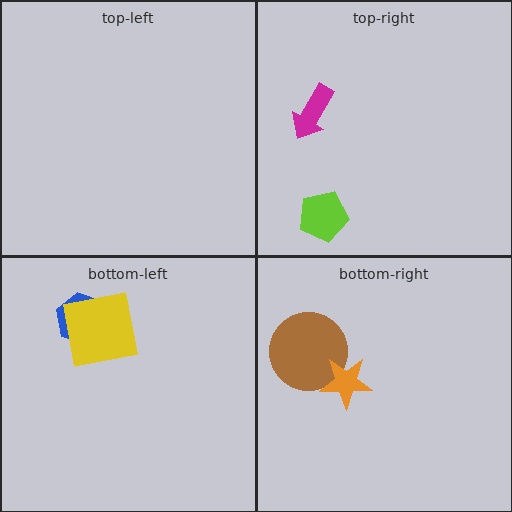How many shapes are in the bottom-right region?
2.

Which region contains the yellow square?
The bottom-left region.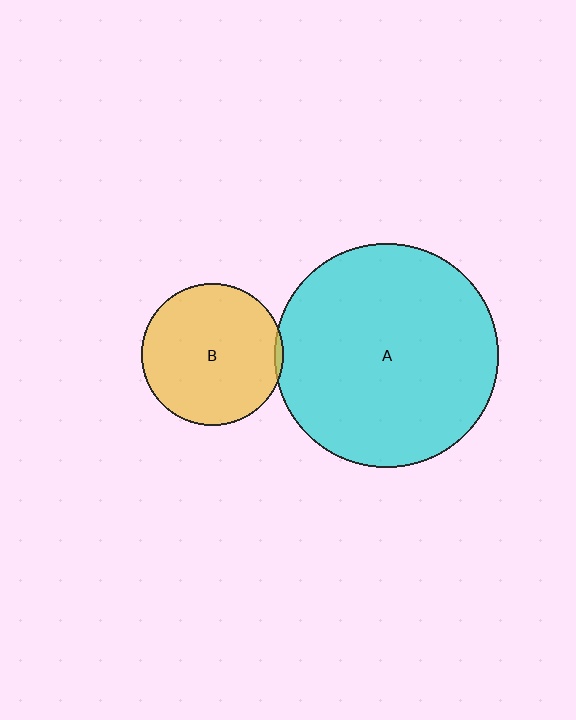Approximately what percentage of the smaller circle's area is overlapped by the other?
Approximately 5%.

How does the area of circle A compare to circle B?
Approximately 2.5 times.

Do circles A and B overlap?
Yes.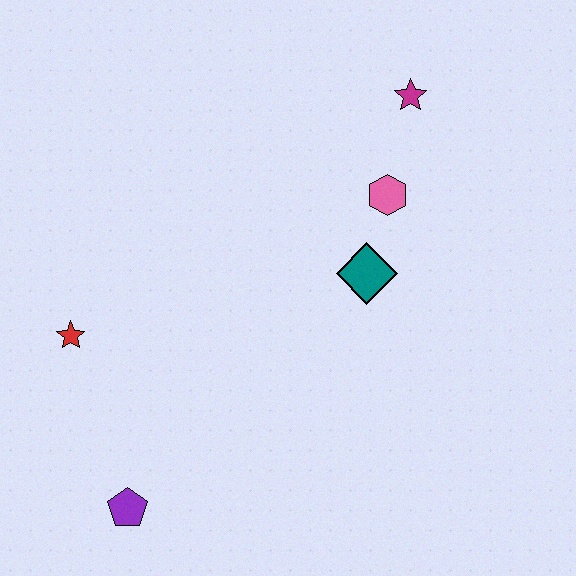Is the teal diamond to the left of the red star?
No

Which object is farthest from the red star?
The magenta star is farthest from the red star.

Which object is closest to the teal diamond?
The pink hexagon is closest to the teal diamond.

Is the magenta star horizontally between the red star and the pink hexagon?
No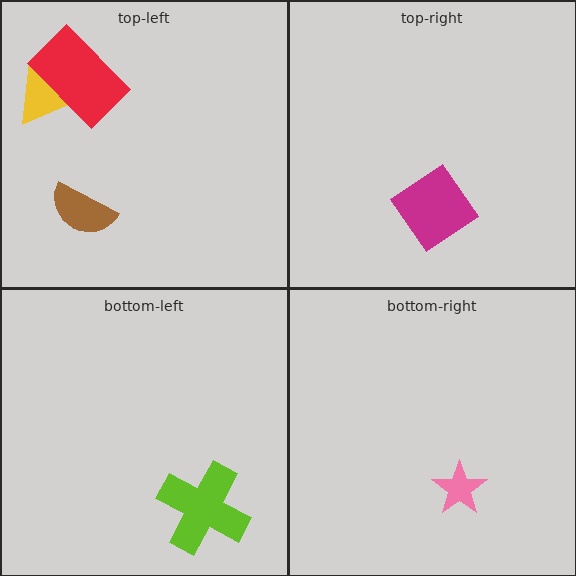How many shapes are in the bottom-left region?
1.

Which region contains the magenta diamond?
The top-right region.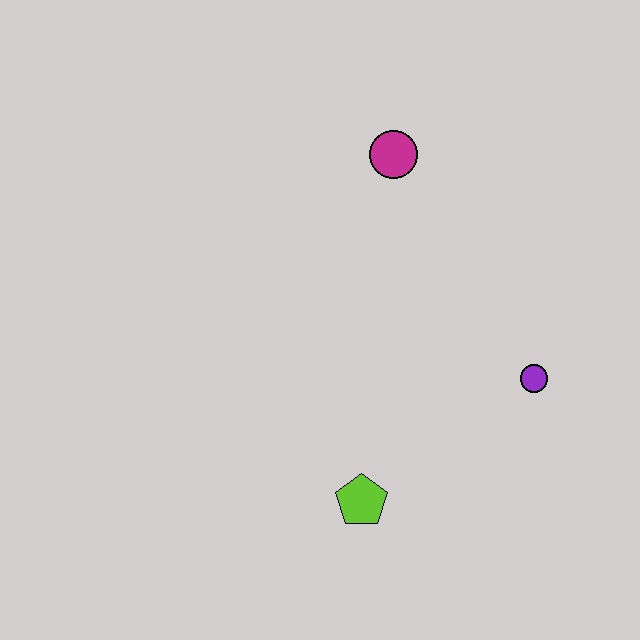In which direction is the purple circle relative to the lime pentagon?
The purple circle is to the right of the lime pentagon.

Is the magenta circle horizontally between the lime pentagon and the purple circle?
Yes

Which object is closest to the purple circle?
The lime pentagon is closest to the purple circle.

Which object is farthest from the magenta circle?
The lime pentagon is farthest from the magenta circle.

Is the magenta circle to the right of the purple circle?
No